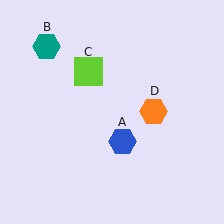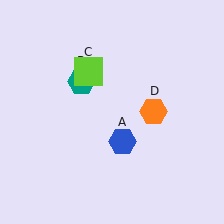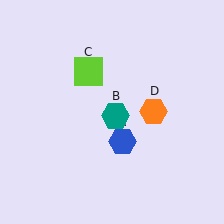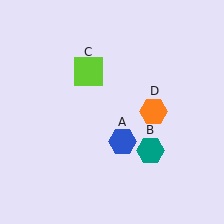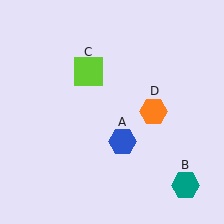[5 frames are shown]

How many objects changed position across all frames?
1 object changed position: teal hexagon (object B).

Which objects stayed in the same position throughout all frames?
Blue hexagon (object A) and lime square (object C) and orange hexagon (object D) remained stationary.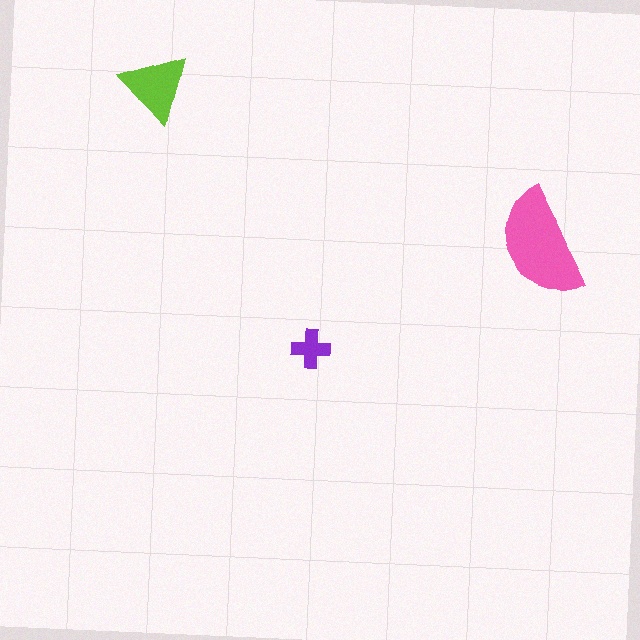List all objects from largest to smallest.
The pink semicircle, the lime triangle, the purple cross.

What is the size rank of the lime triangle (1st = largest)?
2nd.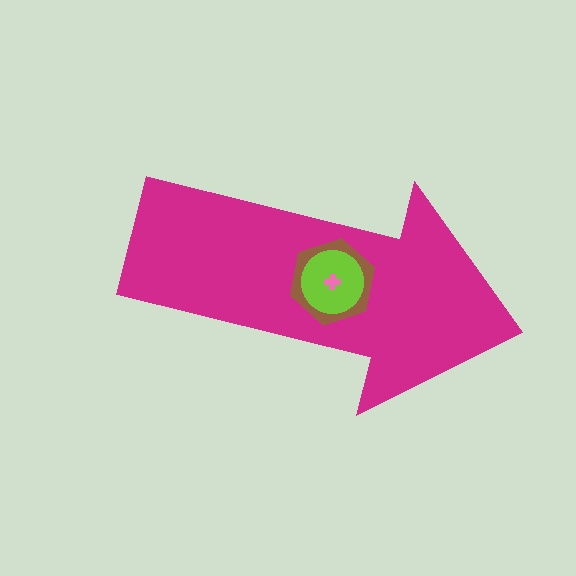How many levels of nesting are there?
4.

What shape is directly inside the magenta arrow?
The brown hexagon.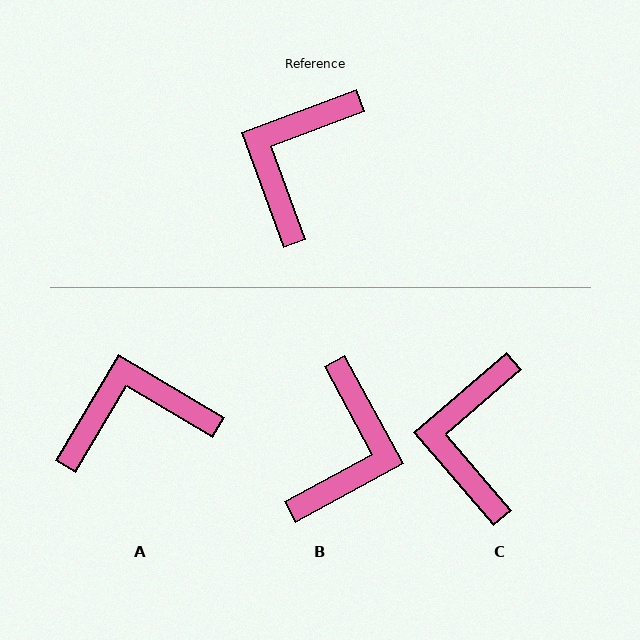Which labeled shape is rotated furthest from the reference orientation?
B, about 171 degrees away.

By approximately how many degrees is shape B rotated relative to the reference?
Approximately 171 degrees clockwise.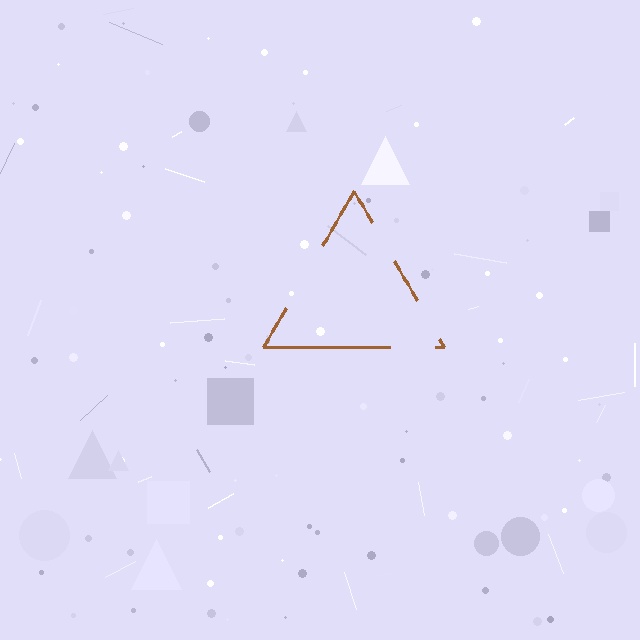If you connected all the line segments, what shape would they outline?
They would outline a triangle.